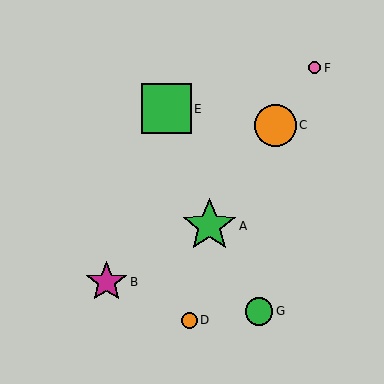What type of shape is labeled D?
Shape D is an orange circle.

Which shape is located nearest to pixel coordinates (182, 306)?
The orange circle (labeled D) at (189, 320) is nearest to that location.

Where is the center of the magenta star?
The center of the magenta star is at (107, 282).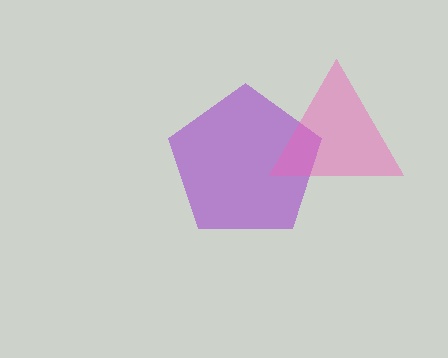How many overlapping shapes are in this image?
There are 2 overlapping shapes in the image.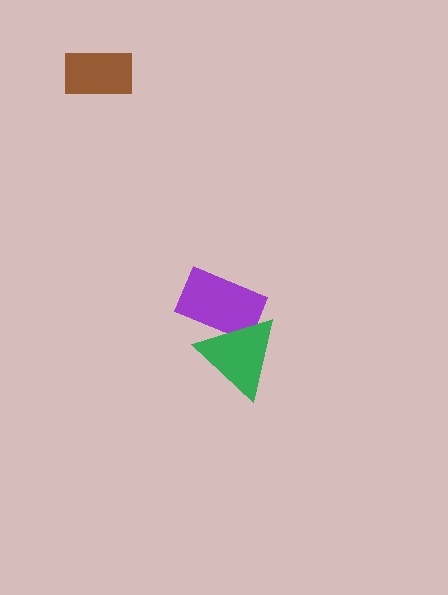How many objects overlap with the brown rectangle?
0 objects overlap with the brown rectangle.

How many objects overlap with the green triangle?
1 object overlaps with the green triangle.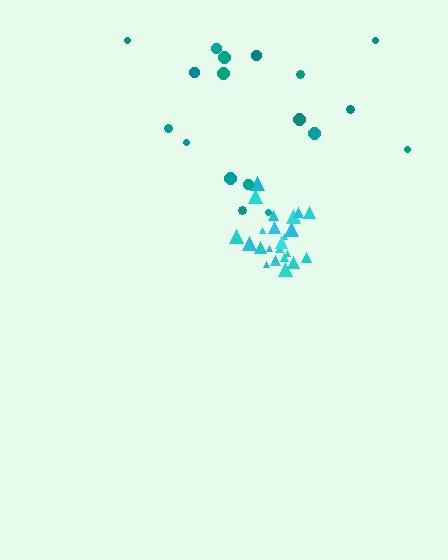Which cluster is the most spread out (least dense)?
Teal.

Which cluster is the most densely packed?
Cyan.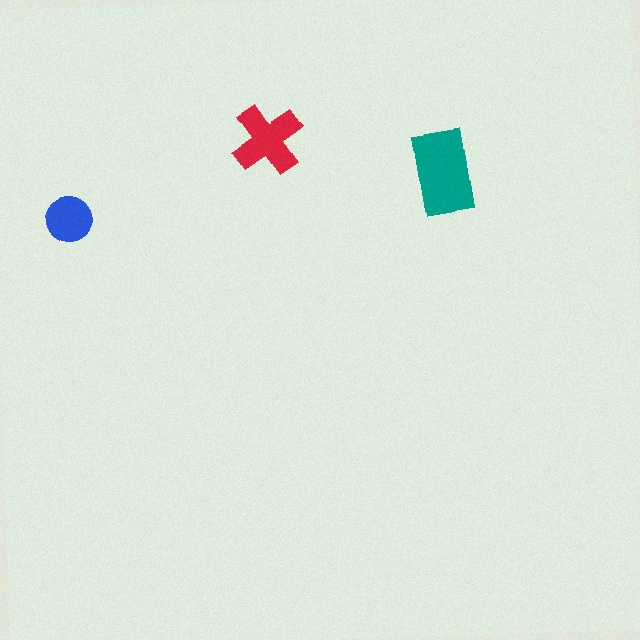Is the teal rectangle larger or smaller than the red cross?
Larger.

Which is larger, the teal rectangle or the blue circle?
The teal rectangle.